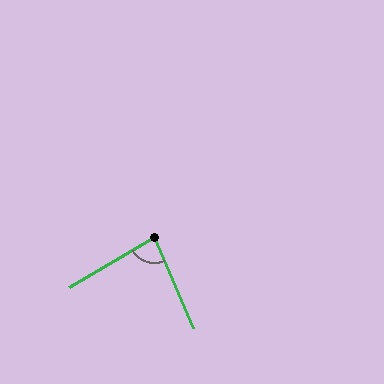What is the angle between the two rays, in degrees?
Approximately 83 degrees.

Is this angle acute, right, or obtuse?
It is acute.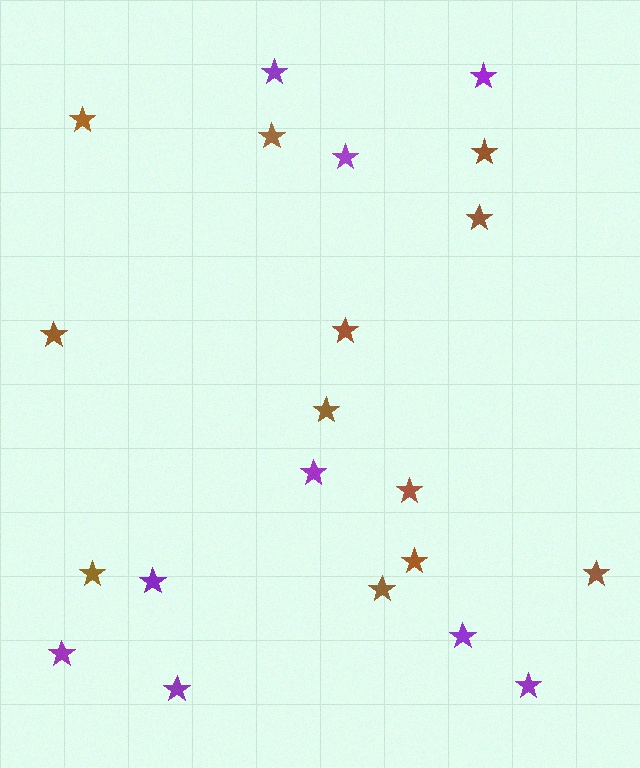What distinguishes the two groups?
There are 2 groups: one group of purple stars (9) and one group of brown stars (12).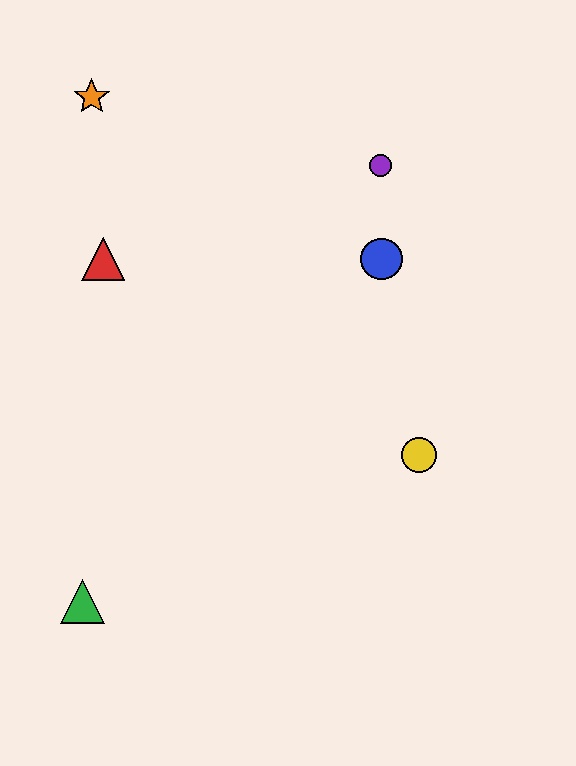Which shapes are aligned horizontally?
The red triangle, the blue circle are aligned horizontally.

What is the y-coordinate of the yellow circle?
The yellow circle is at y≈455.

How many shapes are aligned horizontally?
2 shapes (the red triangle, the blue circle) are aligned horizontally.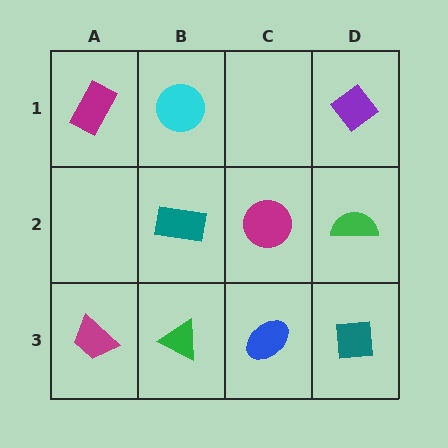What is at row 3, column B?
A green triangle.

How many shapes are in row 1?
3 shapes.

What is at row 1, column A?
A magenta rectangle.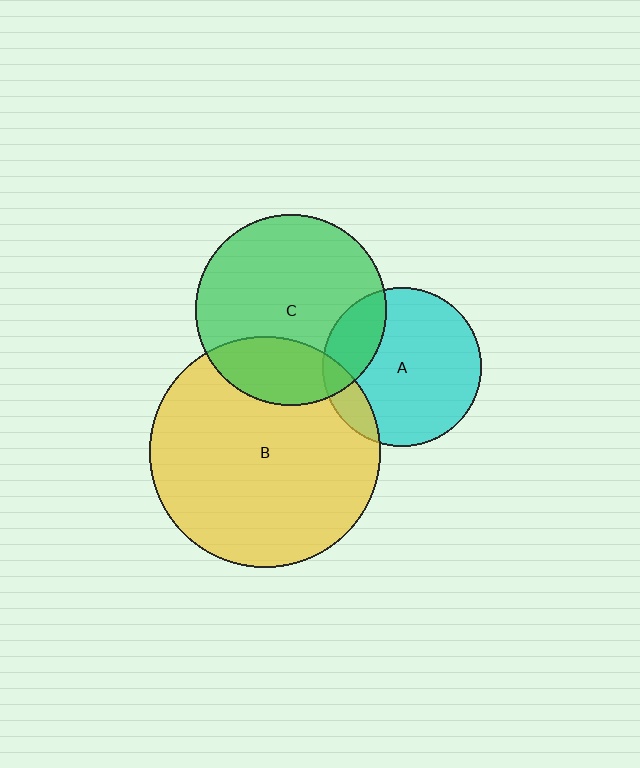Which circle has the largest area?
Circle B (yellow).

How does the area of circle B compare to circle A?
Approximately 2.1 times.